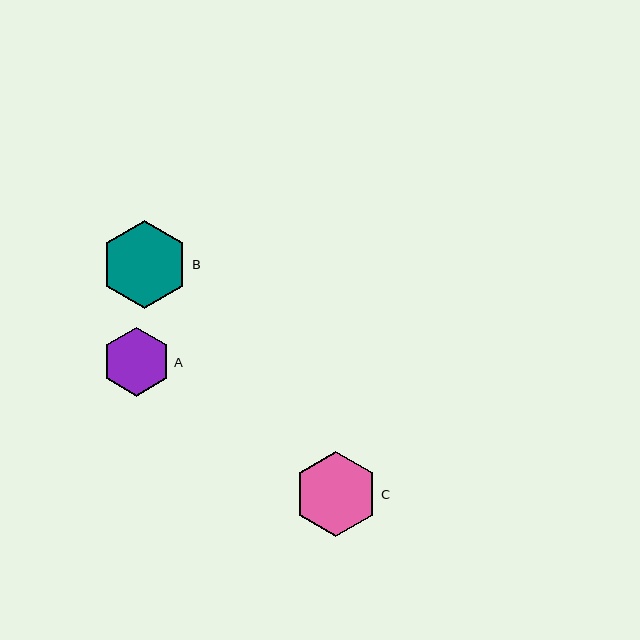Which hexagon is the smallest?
Hexagon A is the smallest with a size of approximately 69 pixels.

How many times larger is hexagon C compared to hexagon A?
Hexagon C is approximately 1.2 times the size of hexagon A.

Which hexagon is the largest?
Hexagon B is the largest with a size of approximately 88 pixels.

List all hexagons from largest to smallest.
From largest to smallest: B, C, A.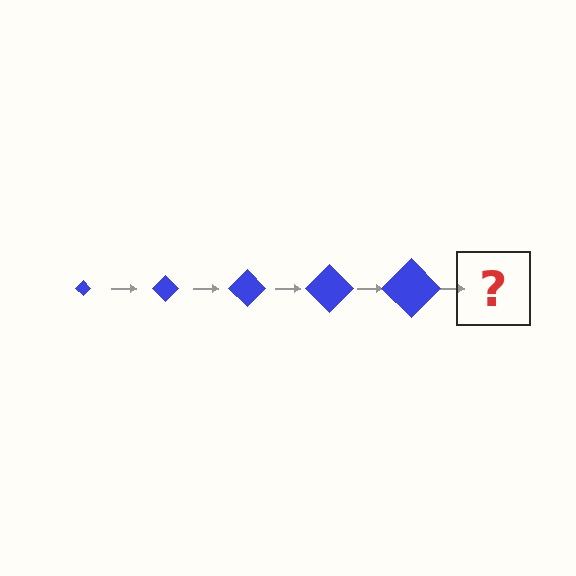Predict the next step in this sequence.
The next step is a blue diamond, larger than the previous one.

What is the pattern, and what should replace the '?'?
The pattern is that the diamond gets progressively larger each step. The '?' should be a blue diamond, larger than the previous one.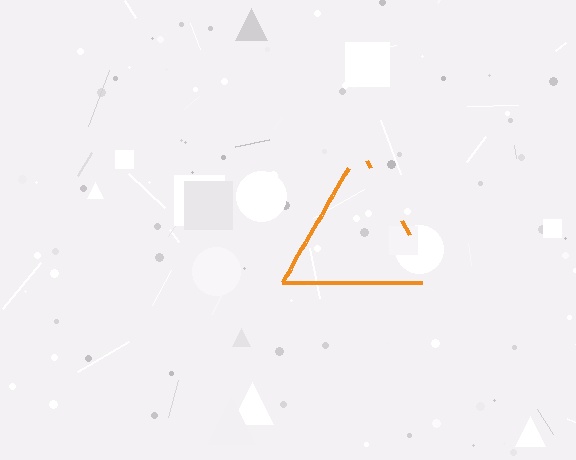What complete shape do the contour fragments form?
The contour fragments form a triangle.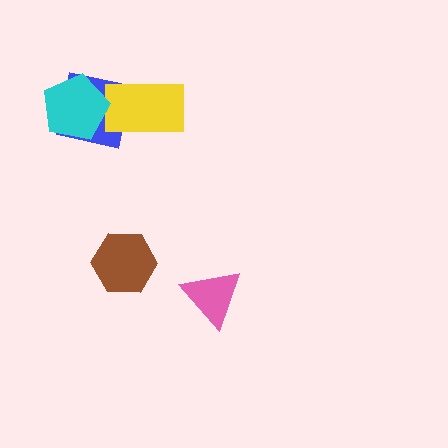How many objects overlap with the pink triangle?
0 objects overlap with the pink triangle.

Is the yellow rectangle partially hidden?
No, no other shape covers it.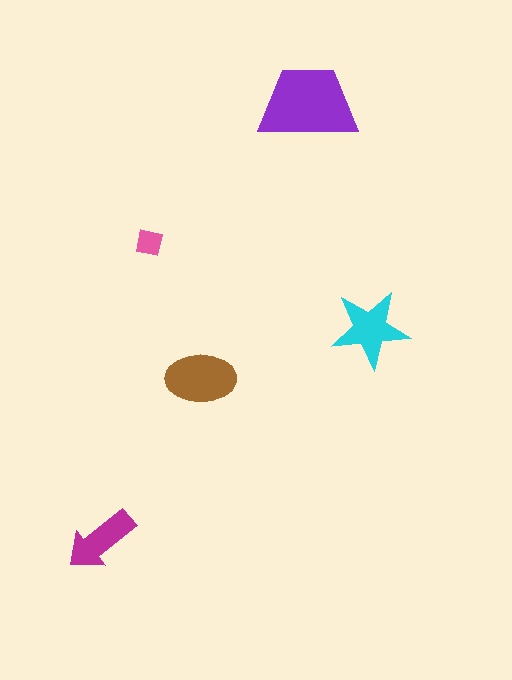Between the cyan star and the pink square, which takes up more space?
The cyan star.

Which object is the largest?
The purple trapezoid.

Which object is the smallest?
The pink square.